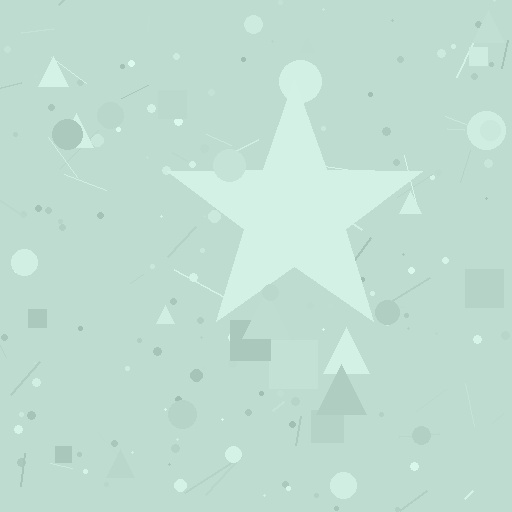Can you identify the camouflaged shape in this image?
The camouflaged shape is a star.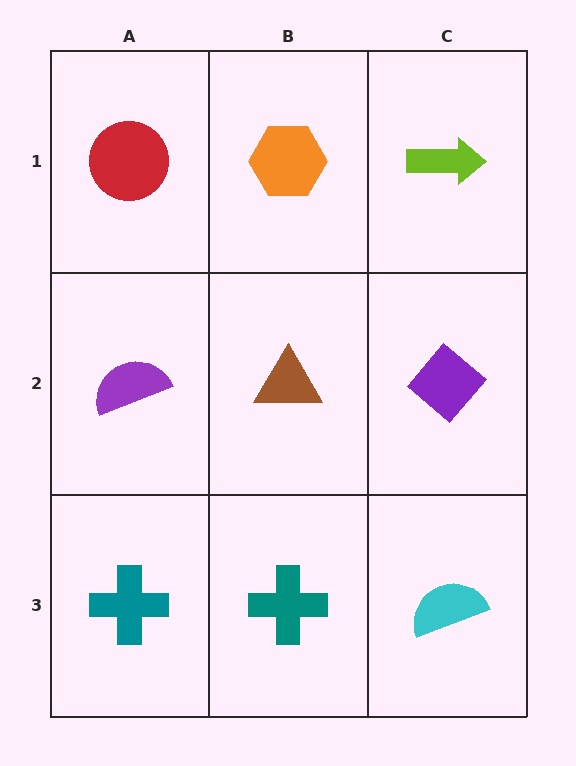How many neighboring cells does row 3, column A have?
2.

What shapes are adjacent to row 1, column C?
A purple diamond (row 2, column C), an orange hexagon (row 1, column B).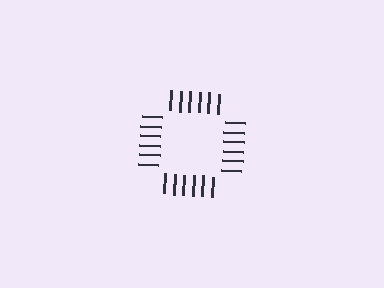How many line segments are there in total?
24 — 6 along each of the 4 edges.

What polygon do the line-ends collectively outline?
An illusory square — the line segments terminate on its edges but no continuous stroke is drawn.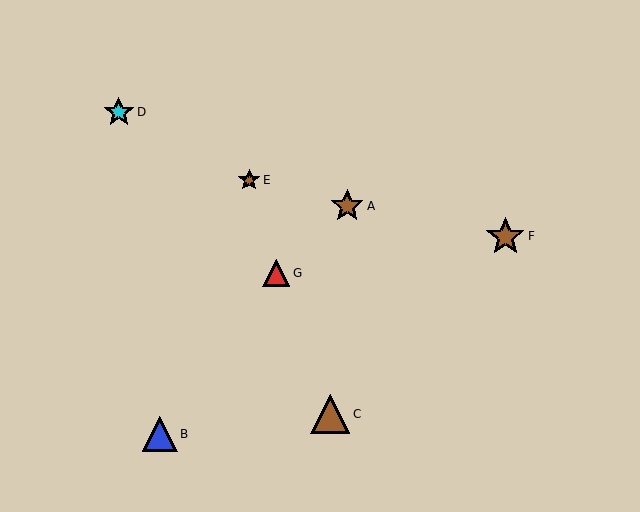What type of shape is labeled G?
Shape G is a red triangle.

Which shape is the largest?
The brown triangle (labeled C) is the largest.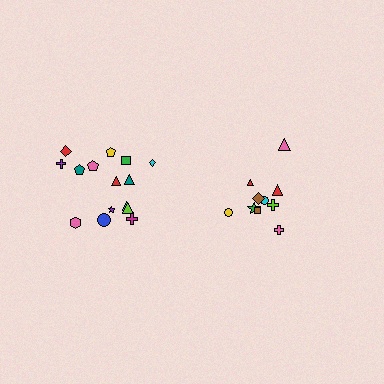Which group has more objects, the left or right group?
The left group.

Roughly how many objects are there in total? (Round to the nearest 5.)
Roughly 25 objects in total.